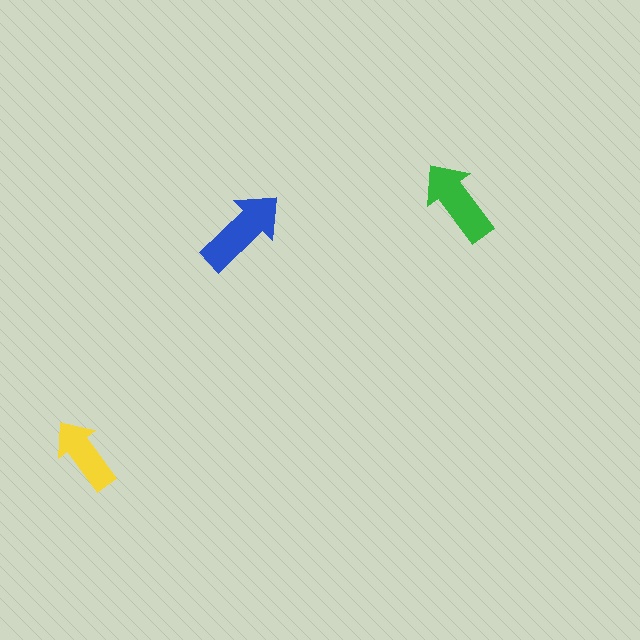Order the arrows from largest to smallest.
the blue one, the green one, the yellow one.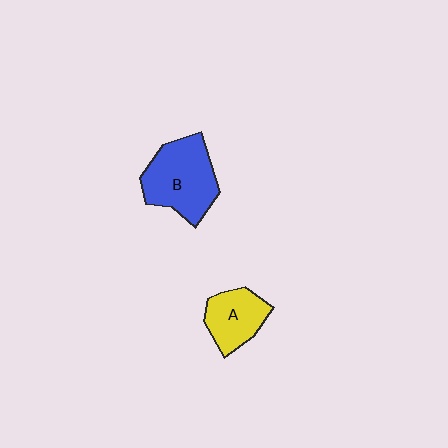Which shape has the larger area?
Shape B (blue).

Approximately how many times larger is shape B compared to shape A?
Approximately 1.6 times.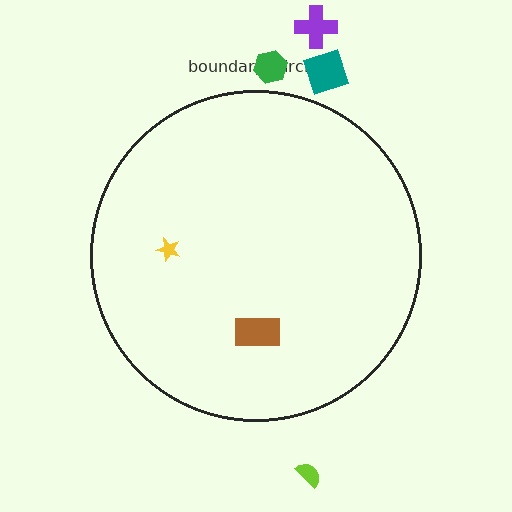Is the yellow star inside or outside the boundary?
Inside.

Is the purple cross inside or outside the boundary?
Outside.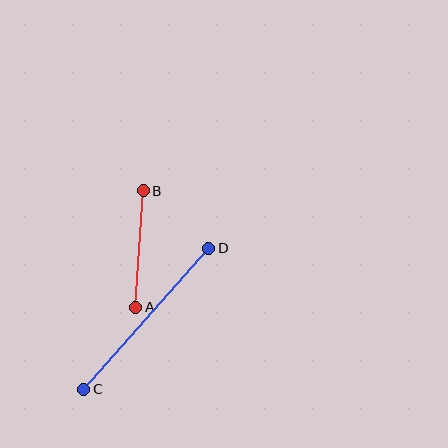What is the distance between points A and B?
The distance is approximately 117 pixels.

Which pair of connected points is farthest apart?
Points C and D are farthest apart.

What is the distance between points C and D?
The distance is approximately 188 pixels.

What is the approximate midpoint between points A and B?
The midpoint is at approximately (140, 249) pixels.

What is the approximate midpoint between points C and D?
The midpoint is at approximately (146, 319) pixels.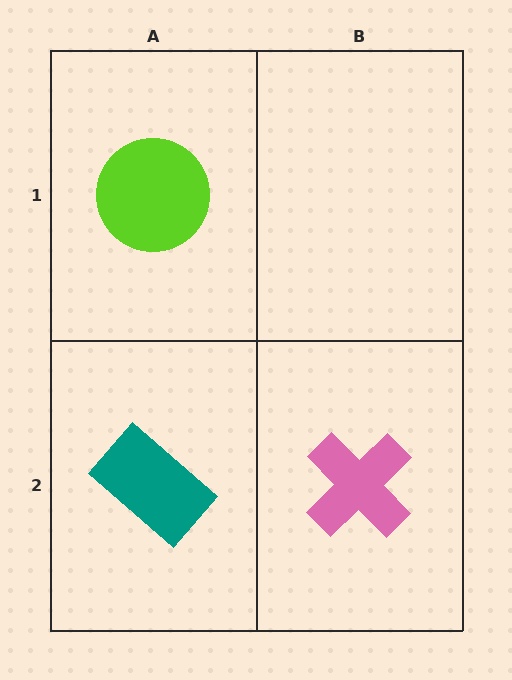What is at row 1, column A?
A lime circle.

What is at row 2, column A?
A teal rectangle.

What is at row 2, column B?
A pink cross.